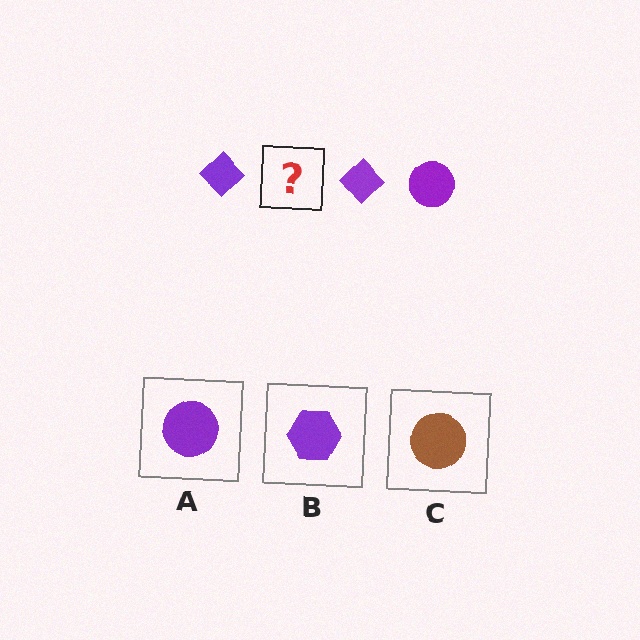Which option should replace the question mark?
Option A.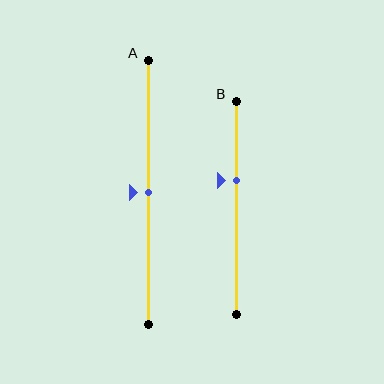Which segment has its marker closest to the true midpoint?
Segment A has its marker closest to the true midpoint.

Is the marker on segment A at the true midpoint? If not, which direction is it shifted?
Yes, the marker on segment A is at the true midpoint.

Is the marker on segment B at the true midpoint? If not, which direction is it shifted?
No, the marker on segment B is shifted upward by about 13% of the segment length.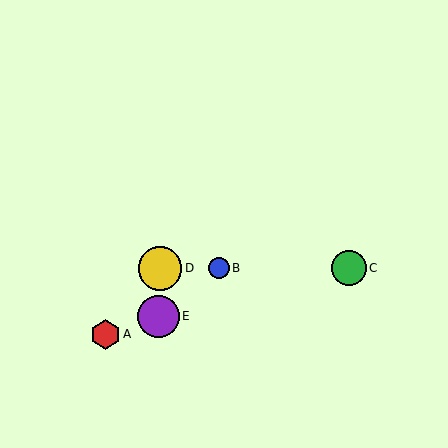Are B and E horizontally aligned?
No, B is at y≈268 and E is at y≈316.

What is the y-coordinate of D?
Object D is at y≈268.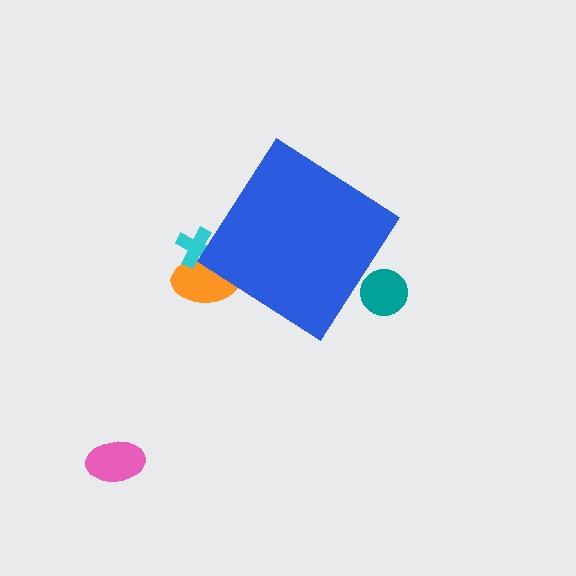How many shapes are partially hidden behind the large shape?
3 shapes are partially hidden.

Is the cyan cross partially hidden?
Yes, the cyan cross is partially hidden behind the blue diamond.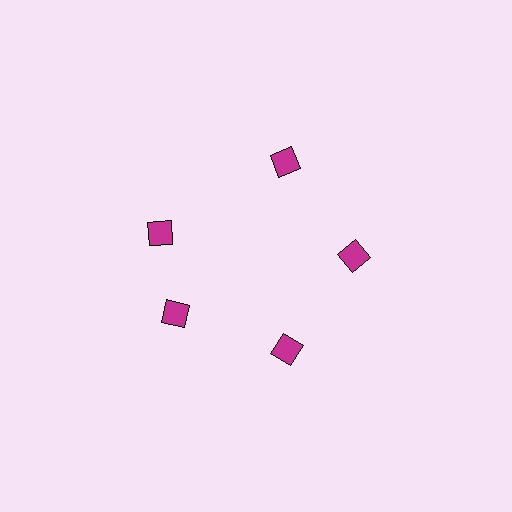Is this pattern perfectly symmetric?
No. The 5 magenta diamonds are arranged in a ring, but one element near the 10 o'clock position is rotated out of alignment along the ring, breaking the 5-fold rotational symmetry.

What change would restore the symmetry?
The symmetry would be restored by rotating it back into even spacing with its neighbors so that all 5 diamonds sit at equal angles and equal distance from the center.